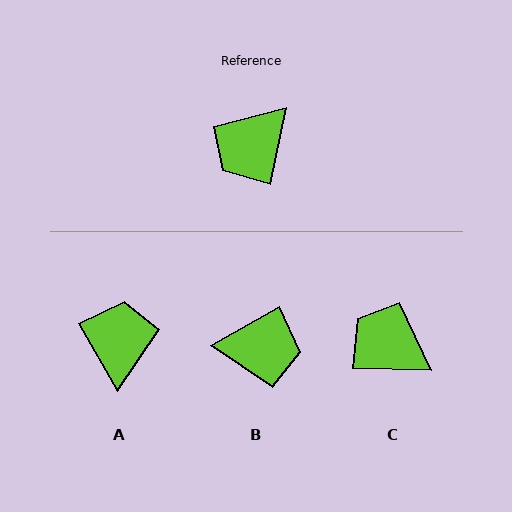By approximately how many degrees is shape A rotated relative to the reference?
Approximately 139 degrees clockwise.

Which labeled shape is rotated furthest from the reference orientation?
A, about 139 degrees away.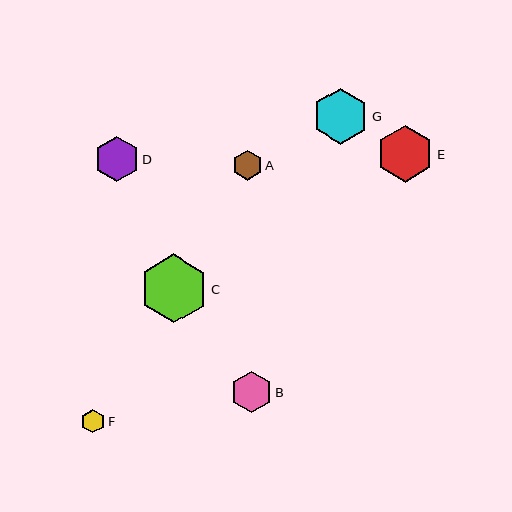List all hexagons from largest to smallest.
From largest to smallest: C, E, G, D, B, A, F.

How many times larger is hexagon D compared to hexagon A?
Hexagon D is approximately 1.5 times the size of hexagon A.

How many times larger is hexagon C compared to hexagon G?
Hexagon C is approximately 1.2 times the size of hexagon G.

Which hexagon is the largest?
Hexagon C is the largest with a size of approximately 69 pixels.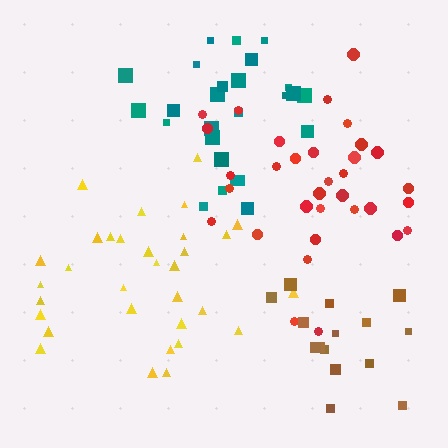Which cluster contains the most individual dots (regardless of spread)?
Red (33).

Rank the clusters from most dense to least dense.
teal, red, yellow, brown.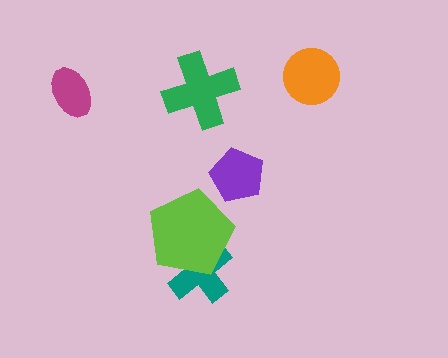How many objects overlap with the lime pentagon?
1 object overlaps with the lime pentagon.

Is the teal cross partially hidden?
Yes, it is partially covered by another shape.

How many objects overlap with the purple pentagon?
0 objects overlap with the purple pentagon.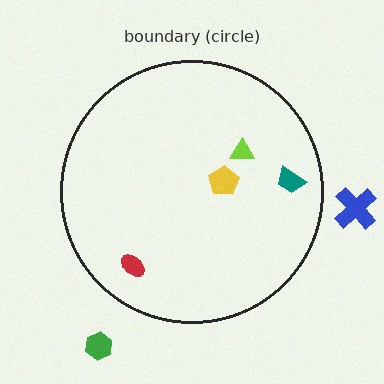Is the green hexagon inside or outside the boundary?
Outside.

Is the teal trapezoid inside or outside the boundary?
Inside.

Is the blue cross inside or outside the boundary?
Outside.